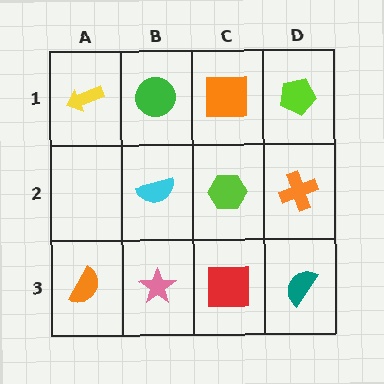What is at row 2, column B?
A cyan semicircle.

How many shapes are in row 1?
4 shapes.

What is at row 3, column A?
An orange semicircle.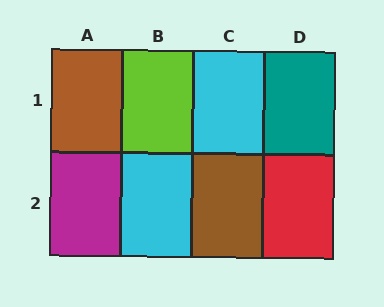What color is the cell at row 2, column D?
Red.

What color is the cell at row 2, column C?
Brown.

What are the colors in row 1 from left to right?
Brown, lime, cyan, teal.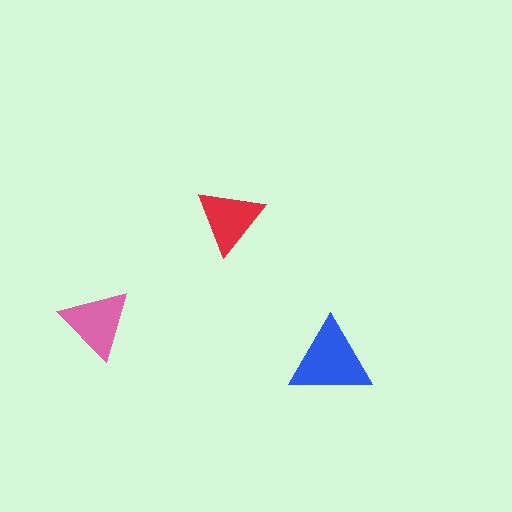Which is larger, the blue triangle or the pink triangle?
The blue one.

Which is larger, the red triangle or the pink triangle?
The pink one.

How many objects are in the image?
There are 3 objects in the image.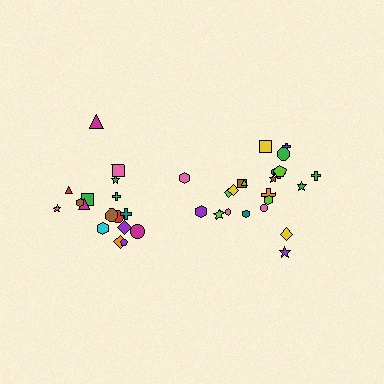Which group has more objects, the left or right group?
The right group.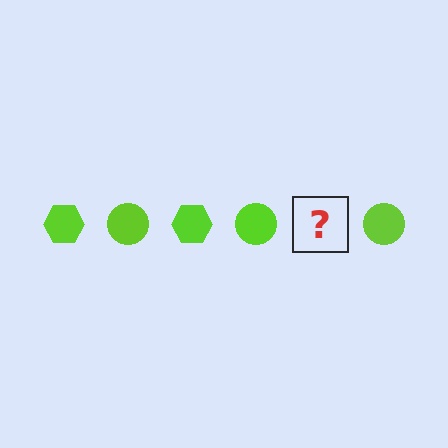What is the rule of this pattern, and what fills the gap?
The rule is that the pattern cycles through hexagon, circle shapes in lime. The gap should be filled with a lime hexagon.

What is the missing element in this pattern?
The missing element is a lime hexagon.